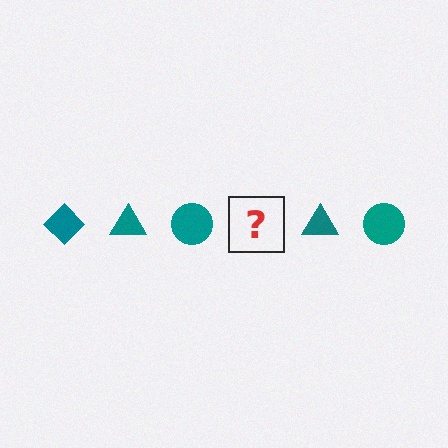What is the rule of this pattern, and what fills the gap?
The rule is that the pattern cycles through diamond, triangle, circle shapes in teal. The gap should be filled with a teal diamond.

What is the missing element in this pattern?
The missing element is a teal diamond.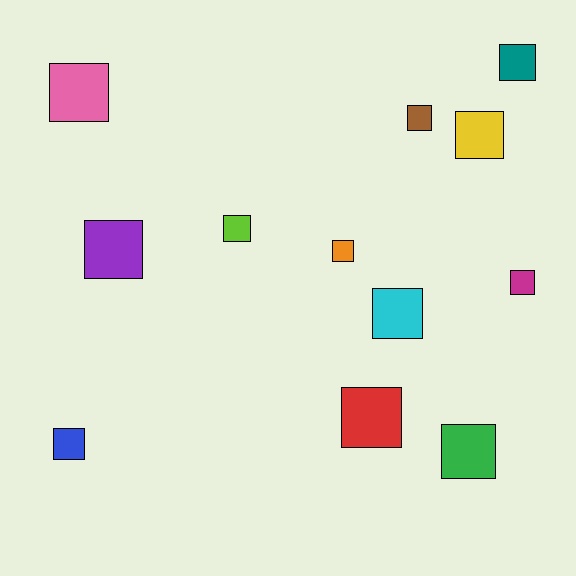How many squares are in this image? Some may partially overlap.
There are 12 squares.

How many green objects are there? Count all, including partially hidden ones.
There is 1 green object.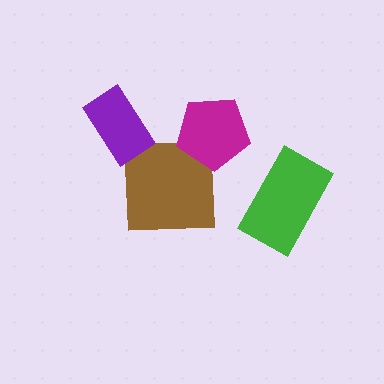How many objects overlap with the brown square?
1 object overlaps with the brown square.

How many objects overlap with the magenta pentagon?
1 object overlaps with the magenta pentagon.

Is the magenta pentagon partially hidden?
No, no other shape covers it.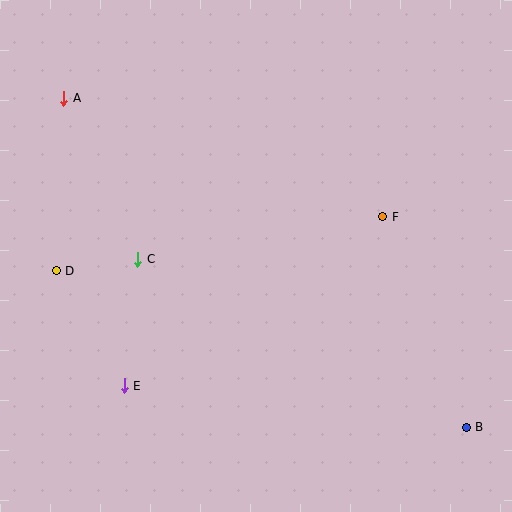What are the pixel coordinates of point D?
Point D is at (56, 271).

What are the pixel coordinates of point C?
Point C is at (138, 259).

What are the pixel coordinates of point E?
Point E is at (124, 386).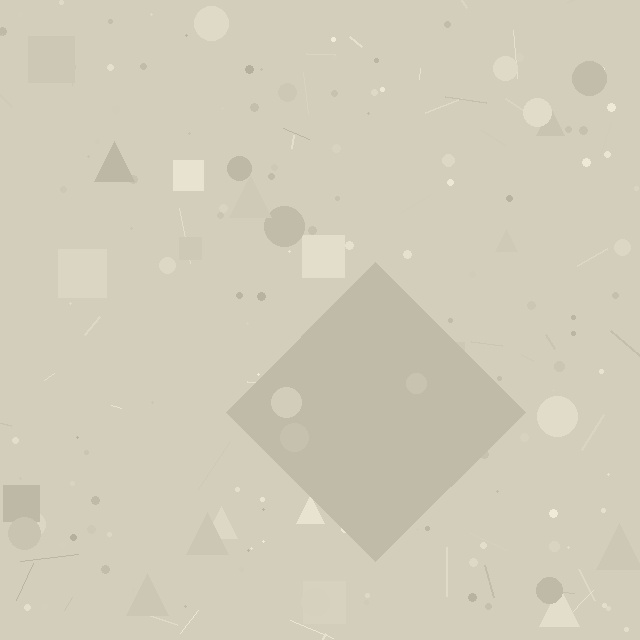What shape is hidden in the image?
A diamond is hidden in the image.